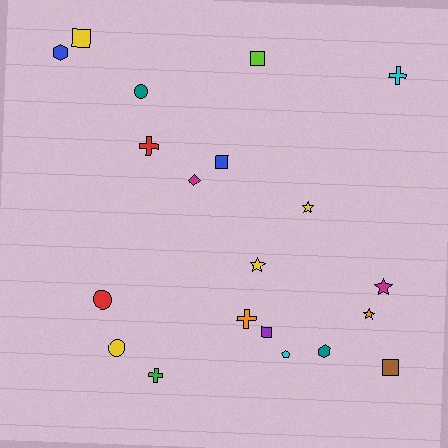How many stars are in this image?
There are 4 stars.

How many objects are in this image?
There are 20 objects.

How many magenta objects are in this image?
There are 2 magenta objects.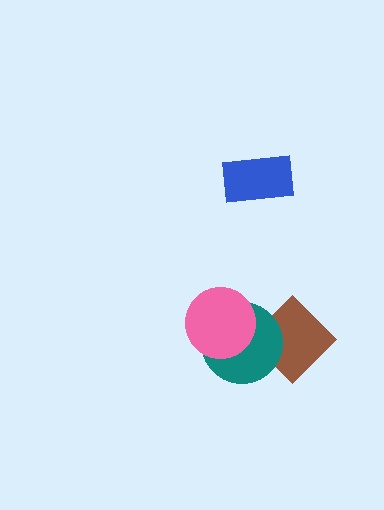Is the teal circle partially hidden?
Yes, it is partially covered by another shape.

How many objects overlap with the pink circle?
1 object overlaps with the pink circle.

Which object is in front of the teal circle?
The pink circle is in front of the teal circle.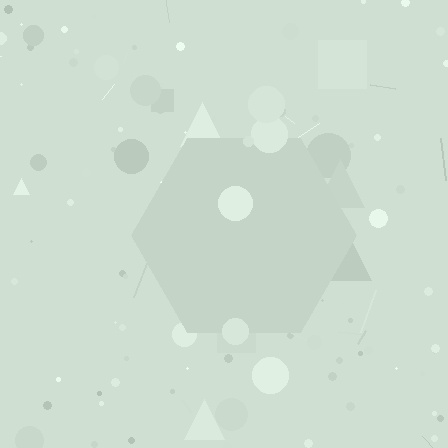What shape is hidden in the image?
A hexagon is hidden in the image.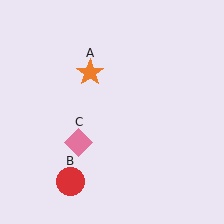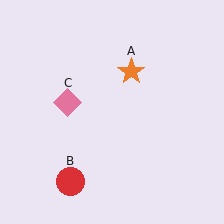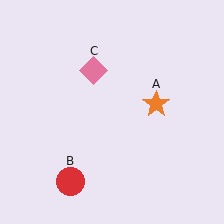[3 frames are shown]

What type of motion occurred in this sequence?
The orange star (object A), pink diamond (object C) rotated clockwise around the center of the scene.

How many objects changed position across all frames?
2 objects changed position: orange star (object A), pink diamond (object C).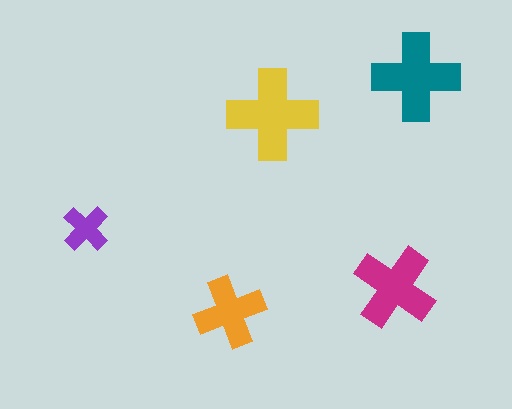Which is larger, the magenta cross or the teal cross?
The teal one.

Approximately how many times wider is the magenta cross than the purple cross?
About 1.5 times wider.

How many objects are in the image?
There are 5 objects in the image.